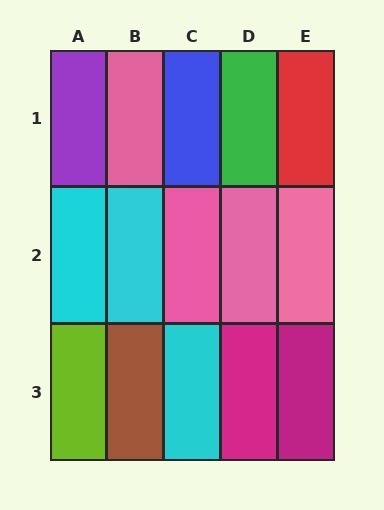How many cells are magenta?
2 cells are magenta.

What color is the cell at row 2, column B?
Cyan.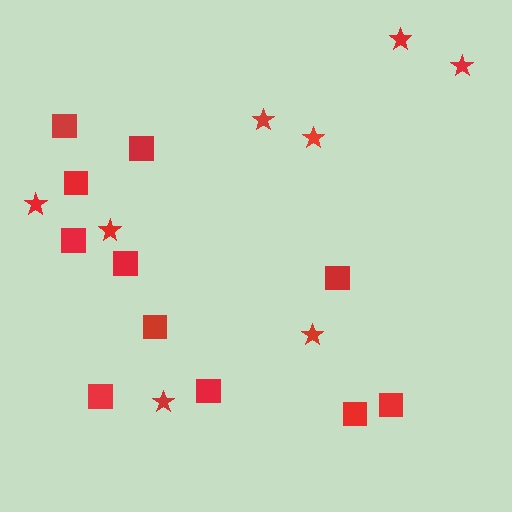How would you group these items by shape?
There are 2 groups: one group of squares (11) and one group of stars (8).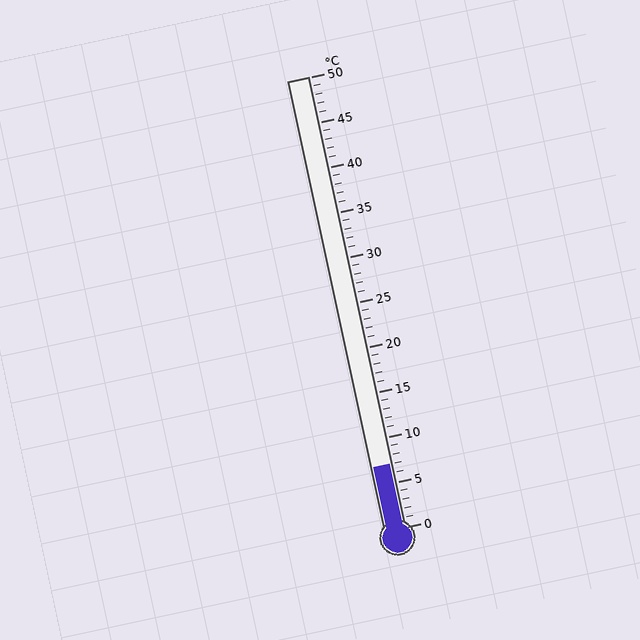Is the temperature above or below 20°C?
The temperature is below 20°C.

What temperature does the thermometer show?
The thermometer shows approximately 7°C.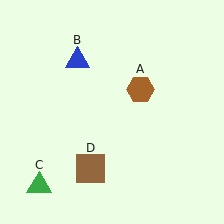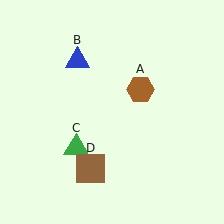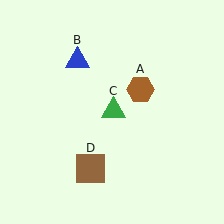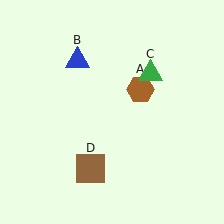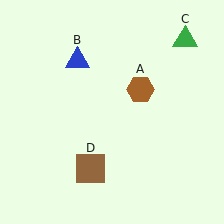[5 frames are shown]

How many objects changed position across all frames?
1 object changed position: green triangle (object C).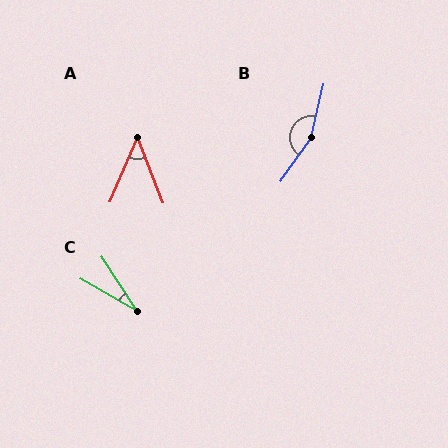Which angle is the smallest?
C, at approximately 26 degrees.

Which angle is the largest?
B, at approximately 158 degrees.